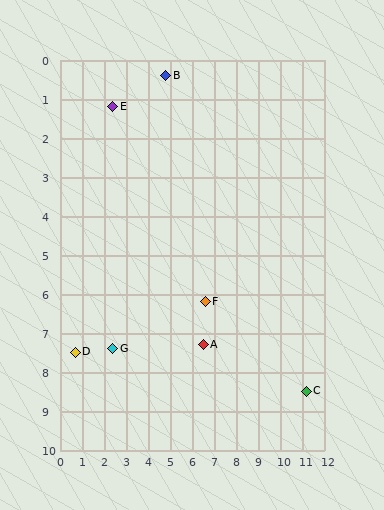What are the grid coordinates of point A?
Point A is at approximately (6.5, 7.3).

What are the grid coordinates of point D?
Point D is at approximately (0.7, 7.5).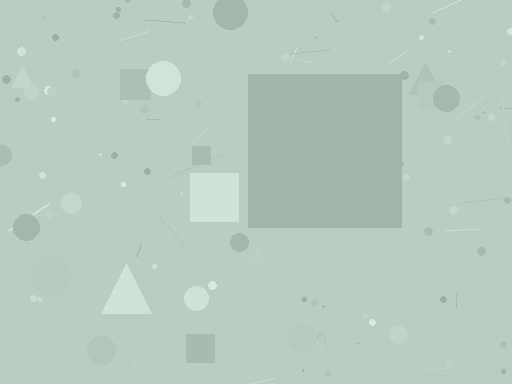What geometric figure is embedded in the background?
A square is embedded in the background.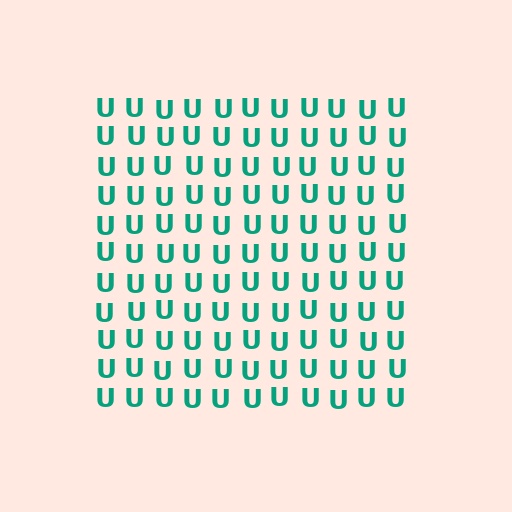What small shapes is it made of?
It is made of small letter U's.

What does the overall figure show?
The overall figure shows a square.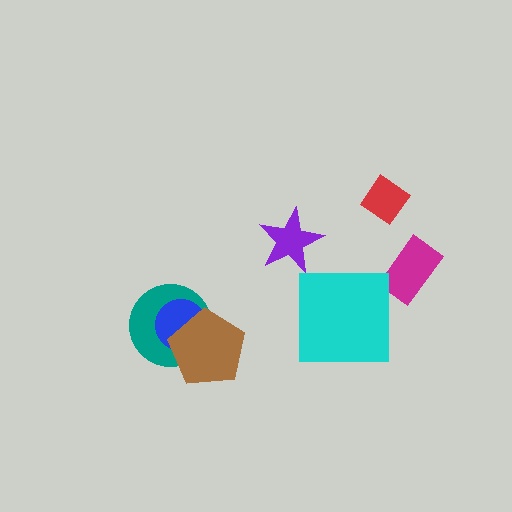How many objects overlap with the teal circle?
2 objects overlap with the teal circle.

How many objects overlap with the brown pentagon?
2 objects overlap with the brown pentagon.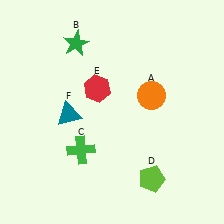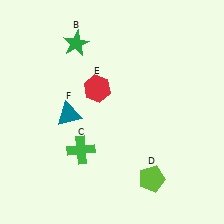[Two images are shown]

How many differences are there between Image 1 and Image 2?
There is 1 difference between the two images.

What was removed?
The orange circle (A) was removed in Image 2.